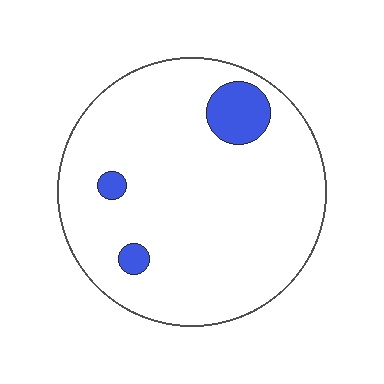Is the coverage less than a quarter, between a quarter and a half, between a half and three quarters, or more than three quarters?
Less than a quarter.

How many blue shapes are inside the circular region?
3.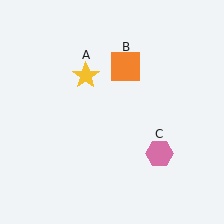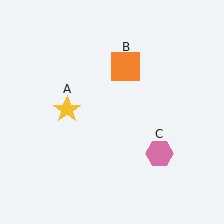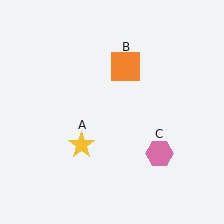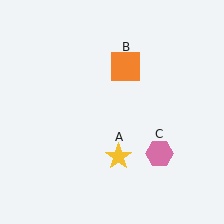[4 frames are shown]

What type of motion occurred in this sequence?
The yellow star (object A) rotated counterclockwise around the center of the scene.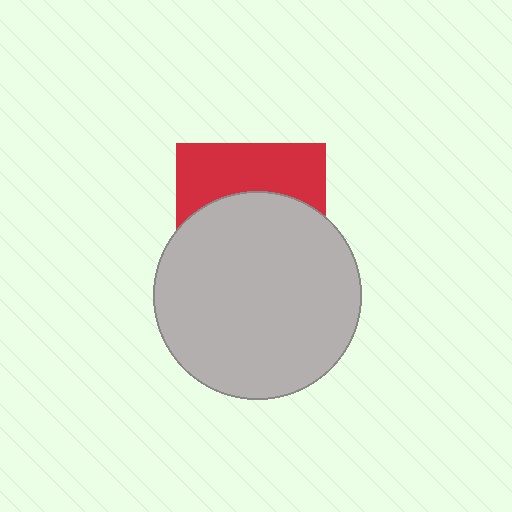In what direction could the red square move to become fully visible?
The red square could move up. That would shift it out from behind the light gray circle entirely.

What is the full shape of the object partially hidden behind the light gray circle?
The partially hidden object is a red square.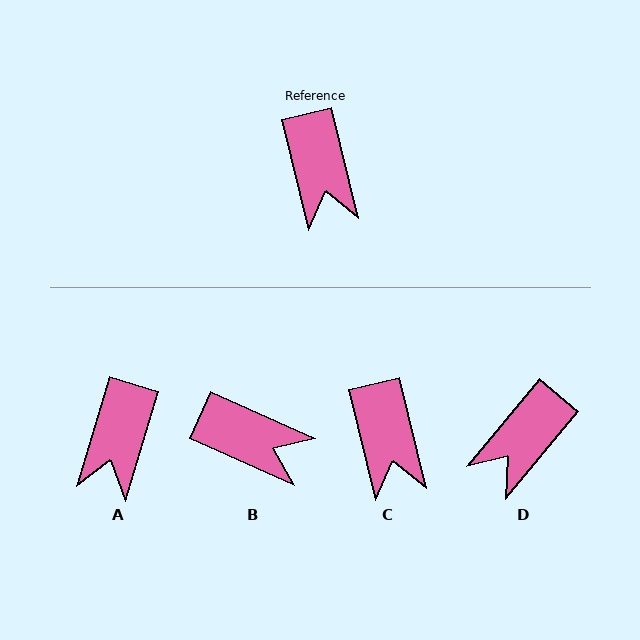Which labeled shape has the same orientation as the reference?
C.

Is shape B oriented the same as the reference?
No, it is off by about 52 degrees.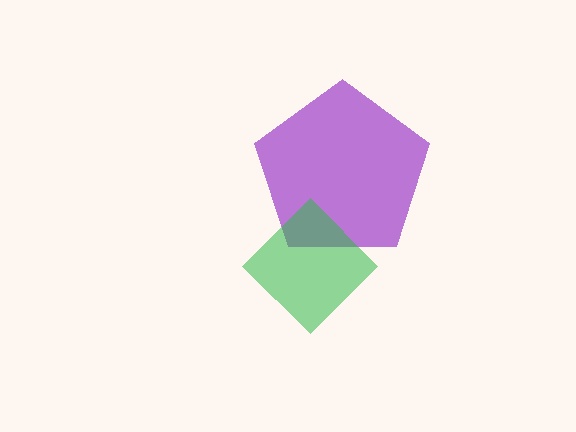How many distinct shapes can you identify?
There are 2 distinct shapes: a purple pentagon, a green diamond.